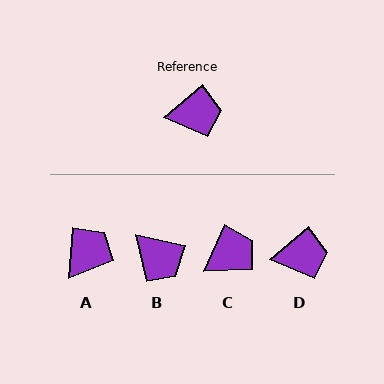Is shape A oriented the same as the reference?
No, it is off by about 45 degrees.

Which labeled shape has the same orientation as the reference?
D.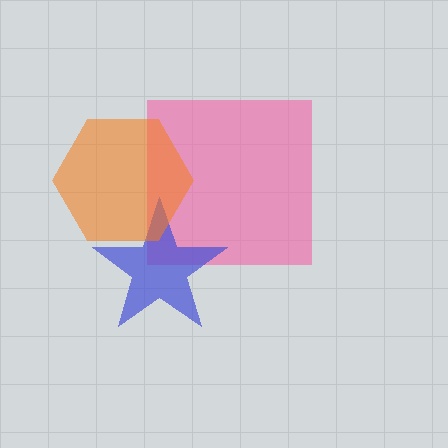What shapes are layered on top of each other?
The layered shapes are: a pink square, a blue star, an orange hexagon.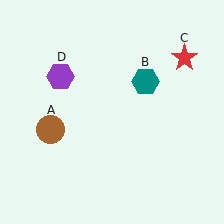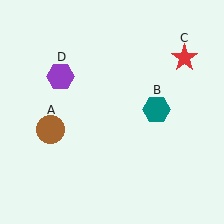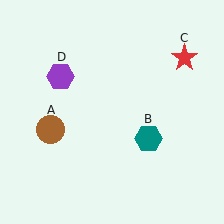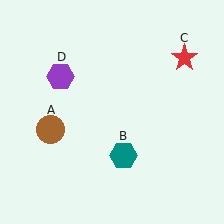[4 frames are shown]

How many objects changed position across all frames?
1 object changed position: teal hexagon (object B).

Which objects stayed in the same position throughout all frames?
Brown circle (object A) and red star (object C) and purple hexagon (object D) remained stationary.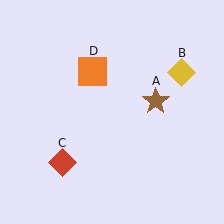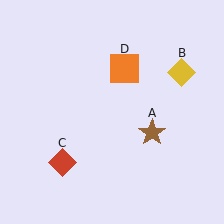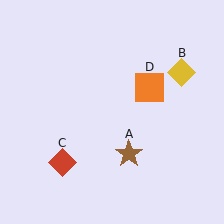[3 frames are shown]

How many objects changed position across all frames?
2 objects changed position: brown star (object A), orange square (object D).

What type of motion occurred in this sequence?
The brown star (object A), orange square (object D) rotated clockwise around the center of the scene.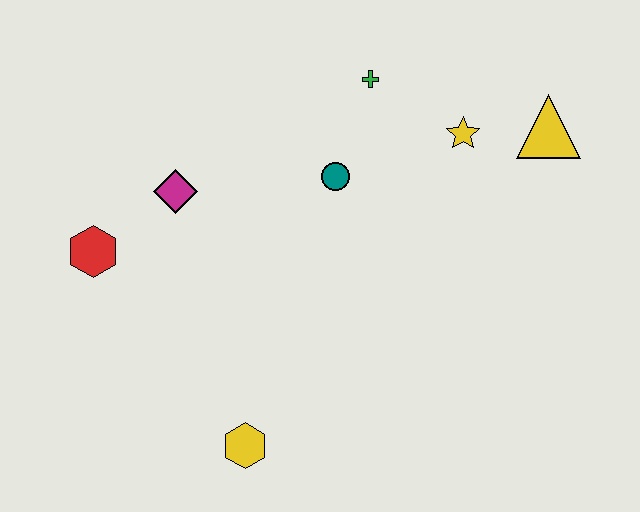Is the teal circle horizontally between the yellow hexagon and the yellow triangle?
Yes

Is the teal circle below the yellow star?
Yes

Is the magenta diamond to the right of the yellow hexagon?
No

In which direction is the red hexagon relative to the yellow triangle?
The red hexagon is to the left of the yellow triangle.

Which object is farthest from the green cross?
The yellow hexagon is farthest from the green cross.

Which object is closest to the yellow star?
The yellow triangle is closest to the yellow star.